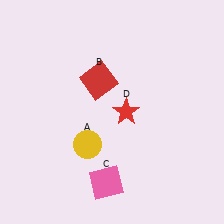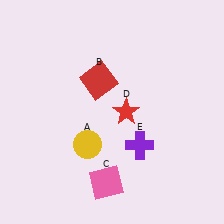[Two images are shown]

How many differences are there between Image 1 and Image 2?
There is 1 difference between the two images.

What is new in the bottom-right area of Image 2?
A purple cross (E) was added in the bottom-right area of Image 2.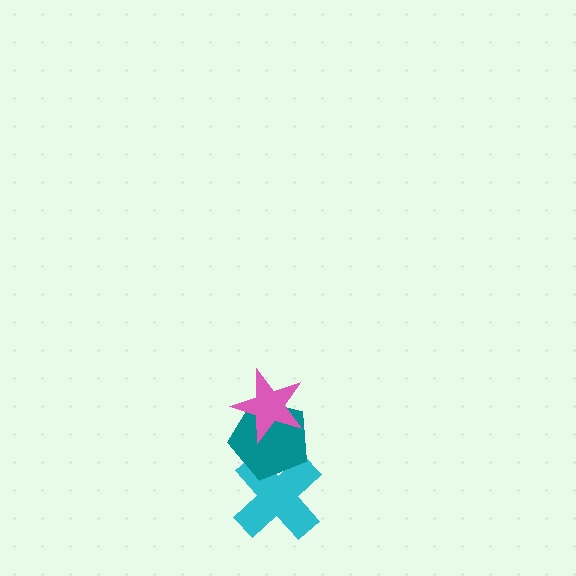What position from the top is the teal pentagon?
The teal pentagon is 2nd from the top.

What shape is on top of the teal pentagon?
The pink star is on top of the teal pentagon.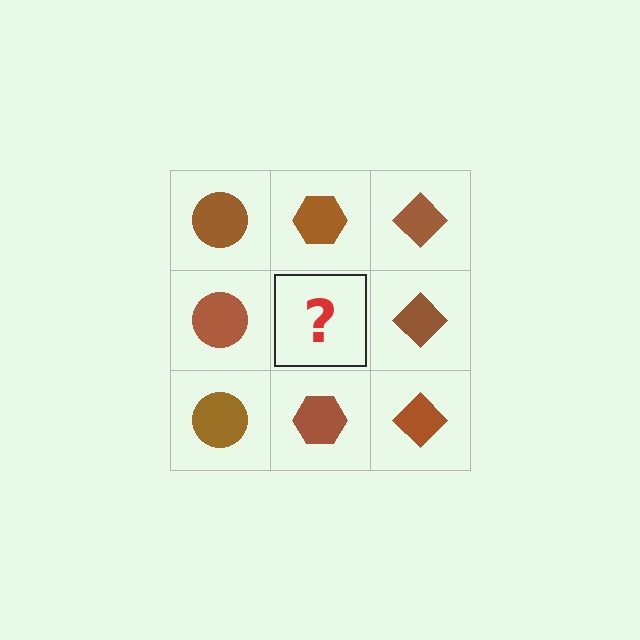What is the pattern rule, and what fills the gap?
The rule is that each column has a consistent shape. The gap should be filled with a brown hexagon.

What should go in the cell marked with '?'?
The missing cell should contain a brown hexagon.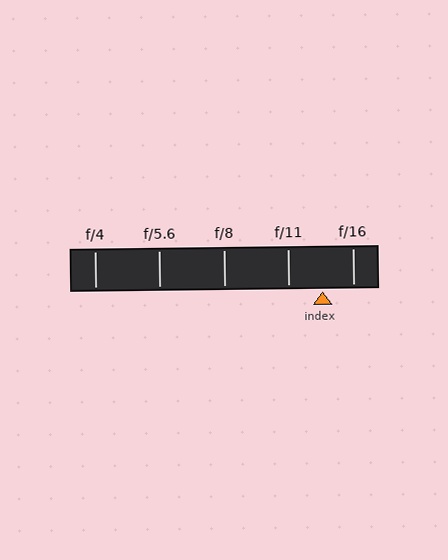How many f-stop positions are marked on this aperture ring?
There are 5 f-stop positions marked.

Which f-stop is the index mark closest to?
The index mark is closest to f/16.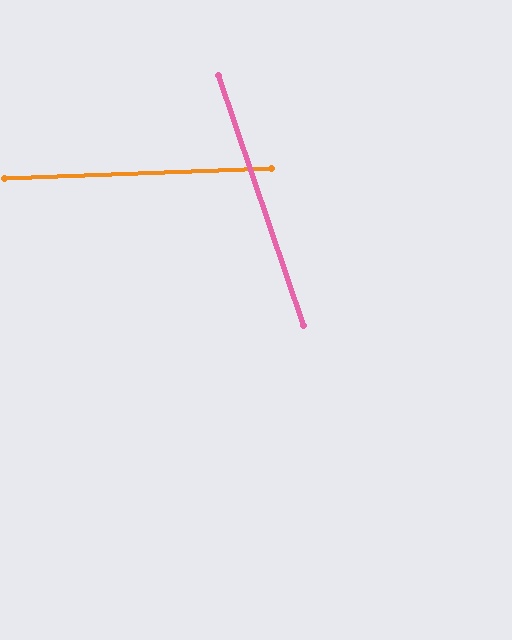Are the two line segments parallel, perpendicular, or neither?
Neither parallel nor perpendicular — they differ by about 73°.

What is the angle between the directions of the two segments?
Approximately 73 degrees.